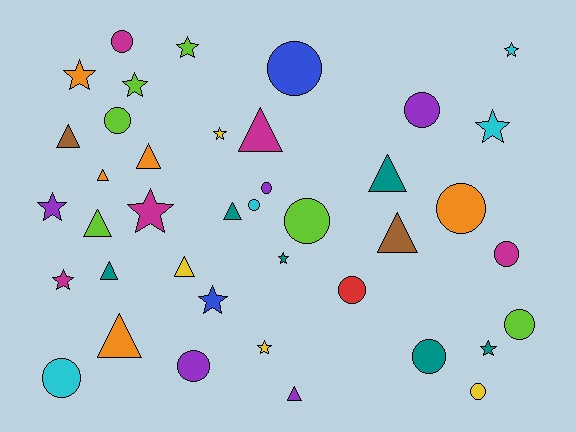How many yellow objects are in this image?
There are 4 yellow objects.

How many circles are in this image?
There are 15 circles.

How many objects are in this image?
There are 40 objects.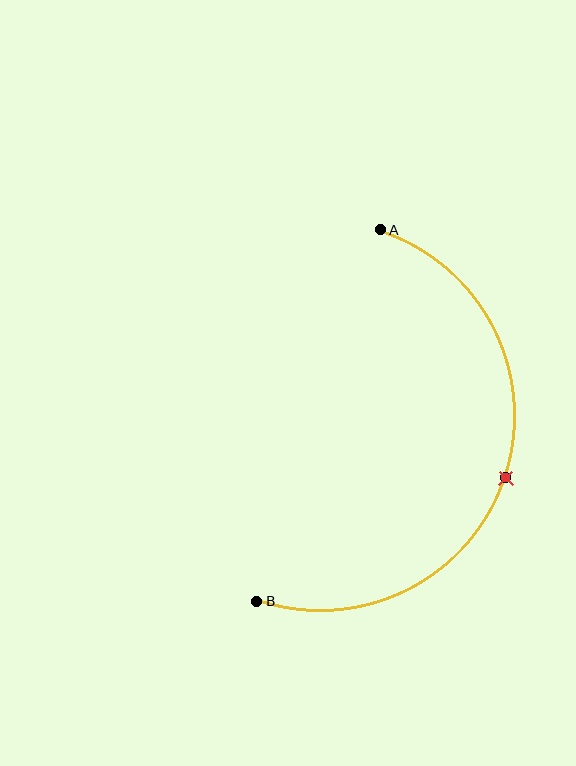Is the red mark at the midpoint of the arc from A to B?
Yes. The red mark lies on the arc at equal arc-length from both A and B — it is the arc midpoint.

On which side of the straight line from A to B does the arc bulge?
The arc bulges to the right of the straight line connecting A and B.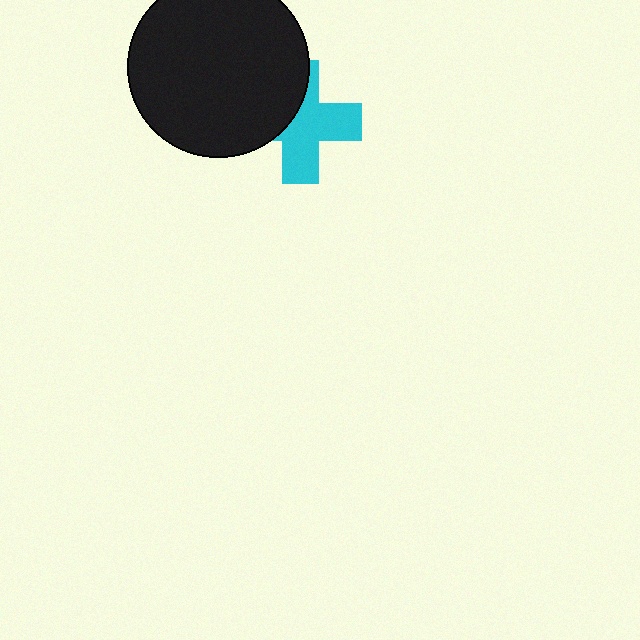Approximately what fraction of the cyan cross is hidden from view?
Roughly 39% of the cyan cross is hidden behind the black circle.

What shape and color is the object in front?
The object in front is a black circle.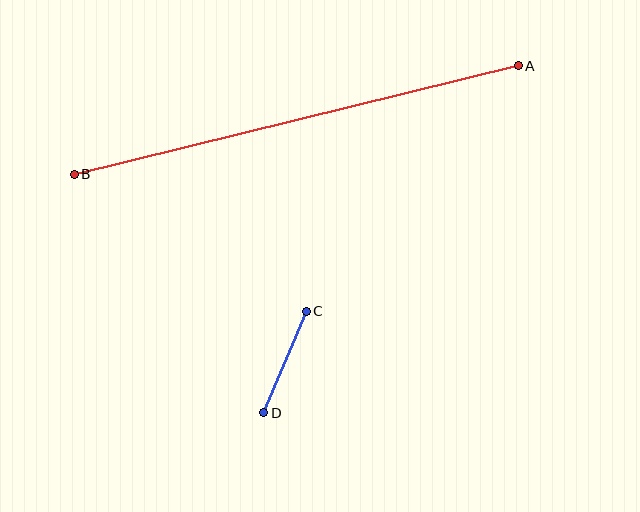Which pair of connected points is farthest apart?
Points A and B are farthest apart.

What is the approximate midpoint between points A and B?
The midpoint is at approximately (296, 120) pixels.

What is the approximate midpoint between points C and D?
The midpoint is at approximately (285, 362) pixels.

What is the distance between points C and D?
The distance is approximately 110 pixels.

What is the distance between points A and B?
The distance is approximately 457 pixels.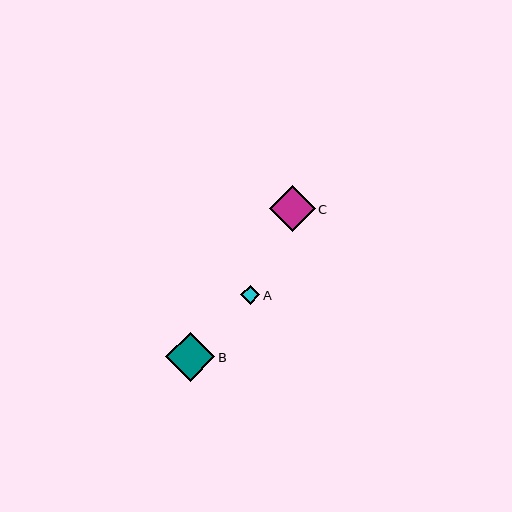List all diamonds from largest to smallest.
From largest to smallest: B, C, A.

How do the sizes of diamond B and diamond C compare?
Diamond B and diamond C are approximately the same size.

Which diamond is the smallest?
Diamond A is the smallest with a size of approximately 19 pixels.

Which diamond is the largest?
Diamond B is the largest with a size of approximately 49 pixels.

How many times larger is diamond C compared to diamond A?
Diamond C is approximately 2.4 times the size of diamond A.